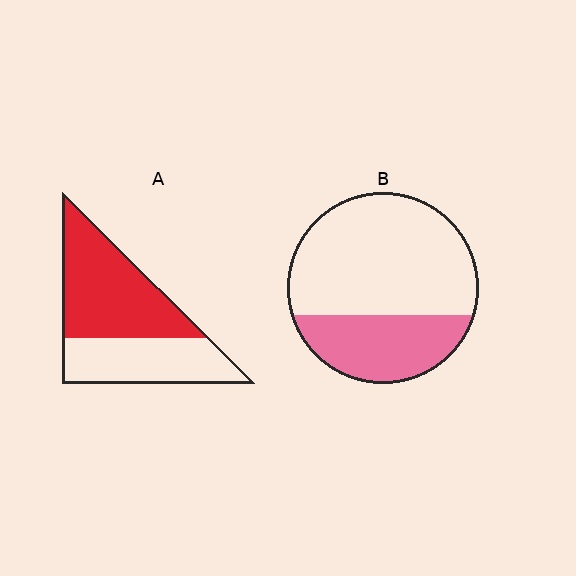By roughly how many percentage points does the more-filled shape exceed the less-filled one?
By roughly 25 percentage points (A over B).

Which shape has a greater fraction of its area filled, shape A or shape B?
Shape A.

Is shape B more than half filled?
No.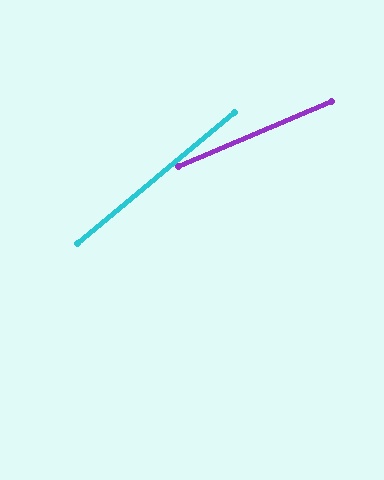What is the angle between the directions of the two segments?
Approximately 17 degrees.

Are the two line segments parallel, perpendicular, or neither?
Neither parallel nor perpendicular — they differ by about 17°.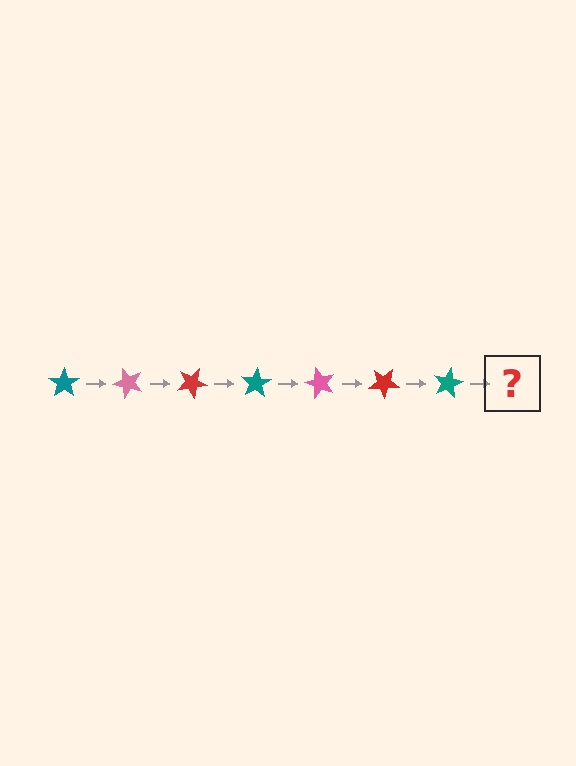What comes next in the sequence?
The next element should be a pink star, rotated 350 degrees from the start.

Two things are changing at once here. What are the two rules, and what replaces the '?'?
The two rules are that it rotates 50 degrees each step and the color cycles through teal, pink, and red. The '?' should be a pink star, rotated 350 degrees from the start.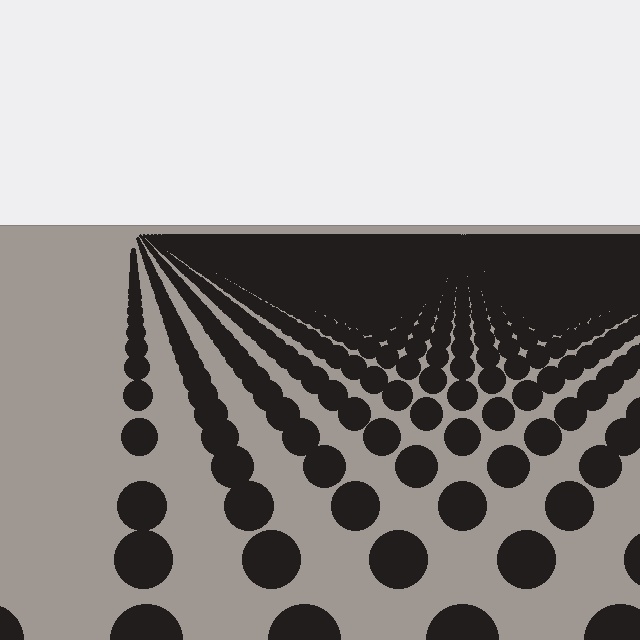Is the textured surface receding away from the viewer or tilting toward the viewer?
The surface is receding away from the viewer. Texture elements get smaller and denser toward the top.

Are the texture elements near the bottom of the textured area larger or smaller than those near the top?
Larger. Near the bottom, elements are closer to the viewer and appear at a bigger on-screen size.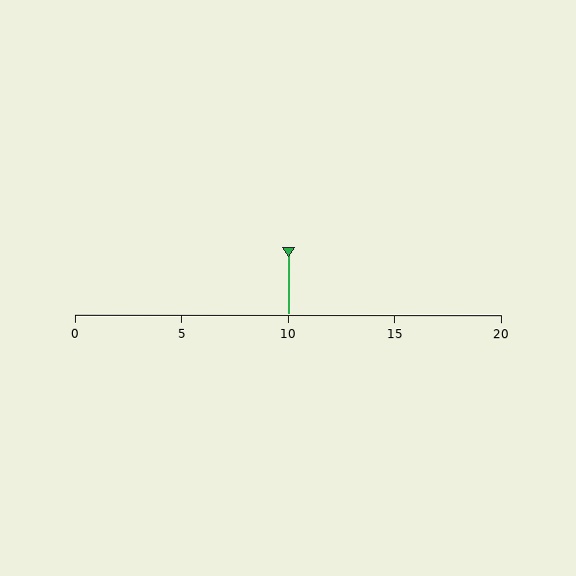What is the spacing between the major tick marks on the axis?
The major ticks are spaced 5 apart.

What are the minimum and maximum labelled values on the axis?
The axis runs from 0 to 20.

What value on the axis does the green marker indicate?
The marker indicates approximately 10.